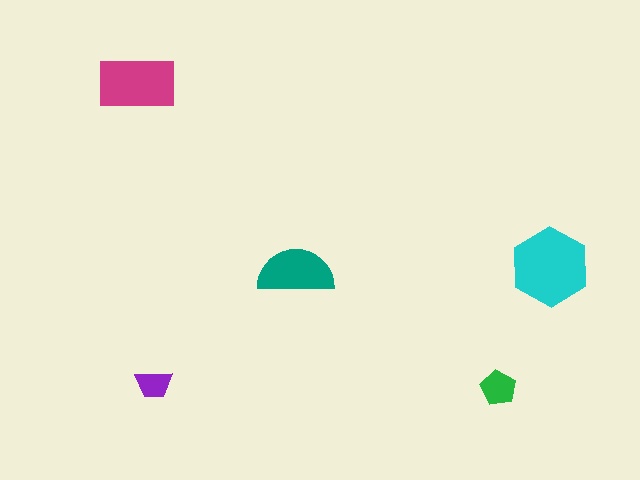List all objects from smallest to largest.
The purple trapezoid, the green pentagon, the teal semicircle, the magenta rectangle, the cyan hexagon.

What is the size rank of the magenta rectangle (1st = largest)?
2nd.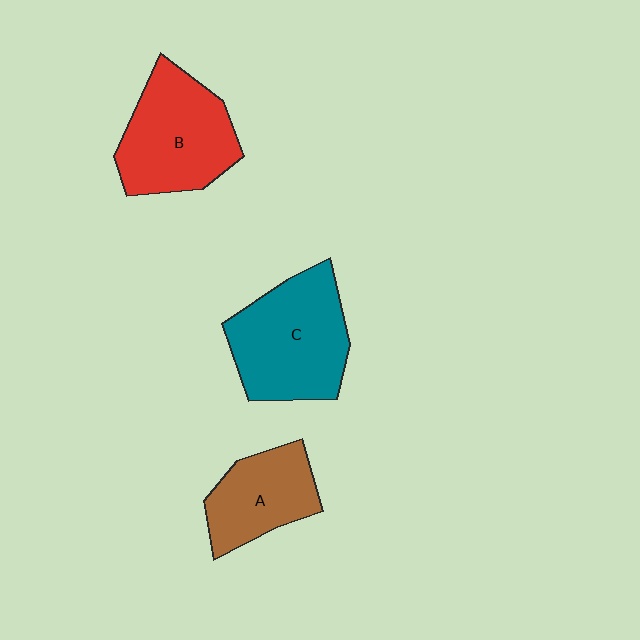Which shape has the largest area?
Shape C (teal).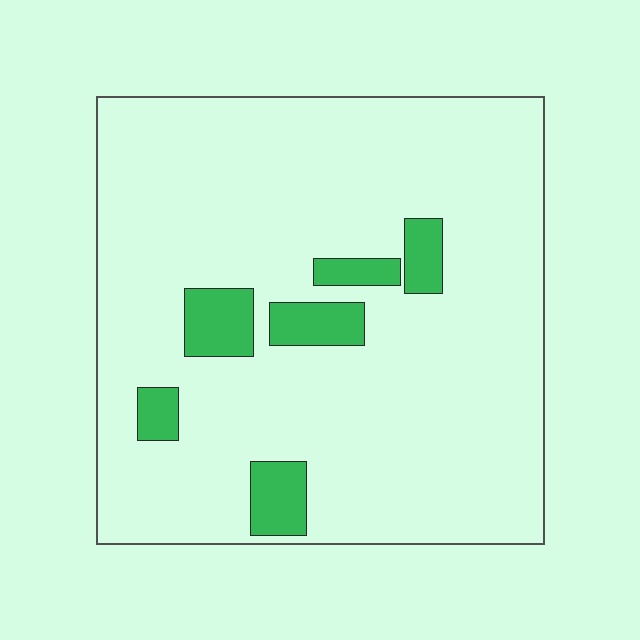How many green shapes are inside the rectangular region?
6.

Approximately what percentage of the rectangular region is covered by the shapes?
Approximately 10%.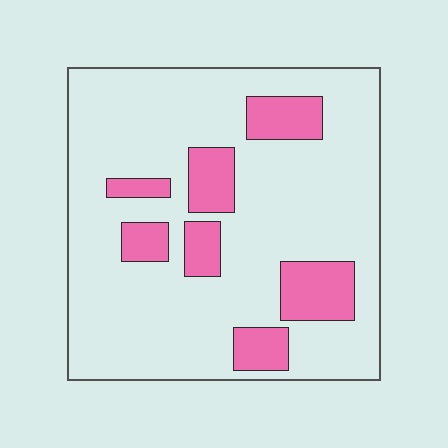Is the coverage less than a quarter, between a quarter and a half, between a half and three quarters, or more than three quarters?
Less than a quarter.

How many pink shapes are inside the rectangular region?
7.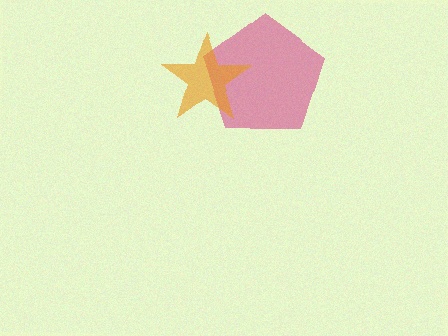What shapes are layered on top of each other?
The layered shapes are: a magenta pentagon, an orange star.